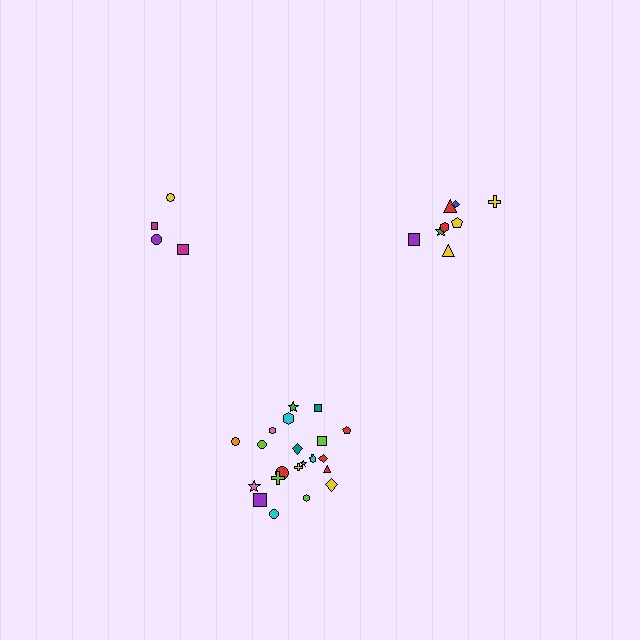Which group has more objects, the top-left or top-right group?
The top-right group.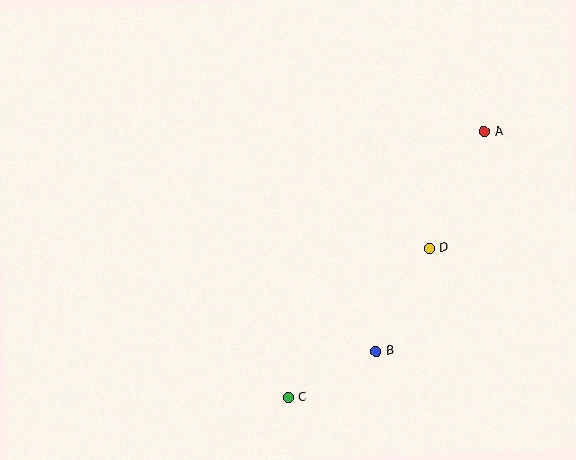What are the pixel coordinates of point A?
Point A is at (484, 132).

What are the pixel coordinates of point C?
Point C is at (288, 397).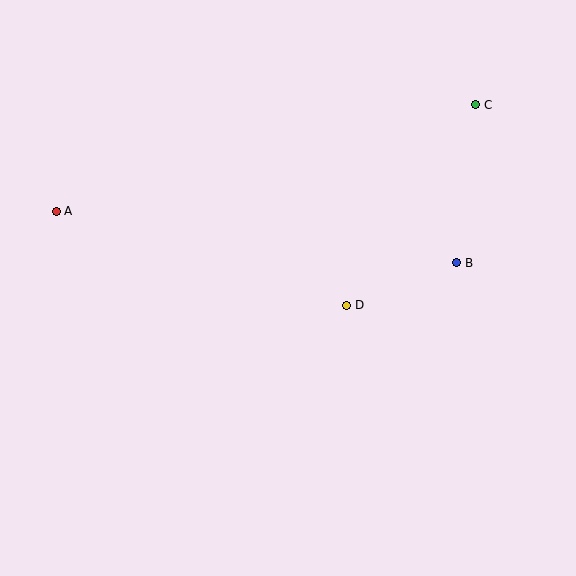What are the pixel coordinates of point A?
Point A is at (56, 211).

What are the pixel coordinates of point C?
Point C is at (476, 105).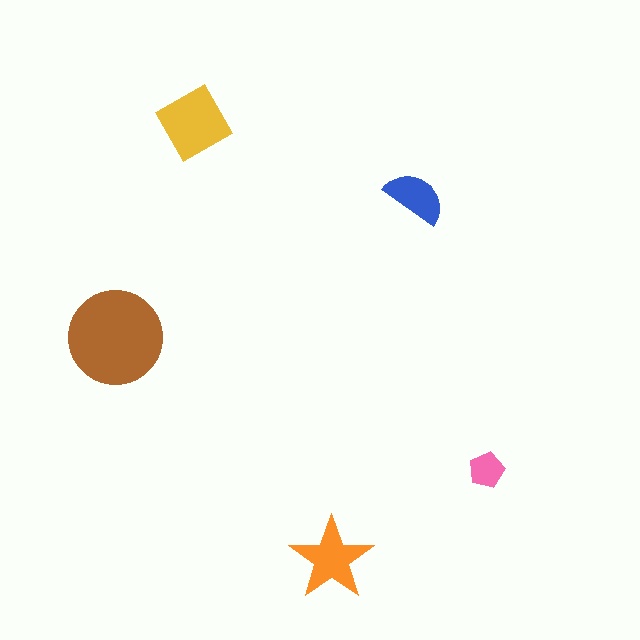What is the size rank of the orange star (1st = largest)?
3rd.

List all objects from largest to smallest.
The brown circle, the yellow diamond, the orange star, the blue semicircle, the pink pentagon.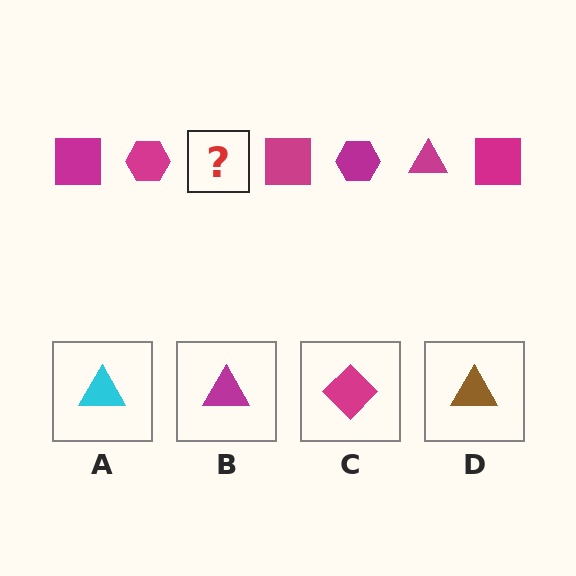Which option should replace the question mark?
Option B.